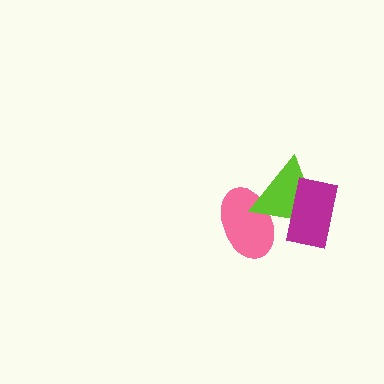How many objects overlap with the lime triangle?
2 objects overlap with the lime triangle.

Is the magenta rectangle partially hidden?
No, no other shape covers it.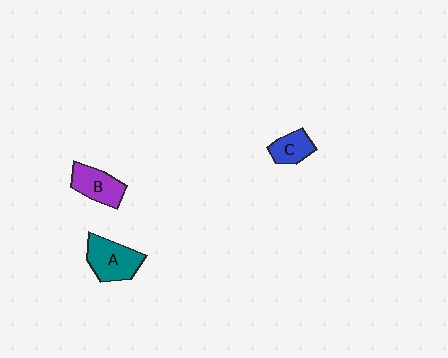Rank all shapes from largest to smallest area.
From largest to smallest: A (teal), B (purple), C (blue).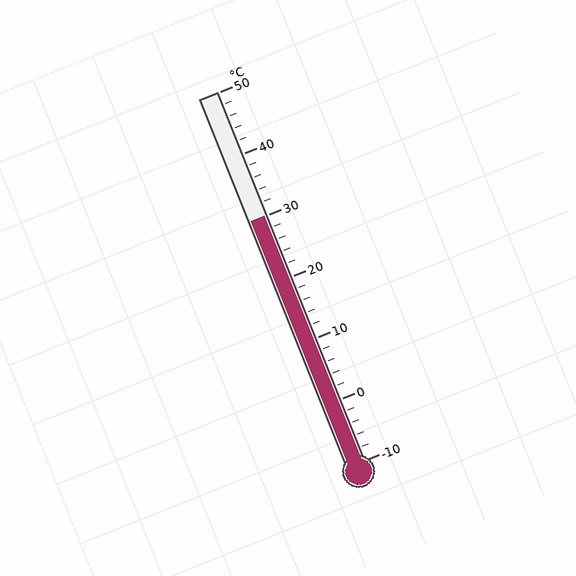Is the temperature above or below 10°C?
The temperature is above 10°C.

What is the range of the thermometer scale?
The thermometer scale ranges from -10°C to 50°C.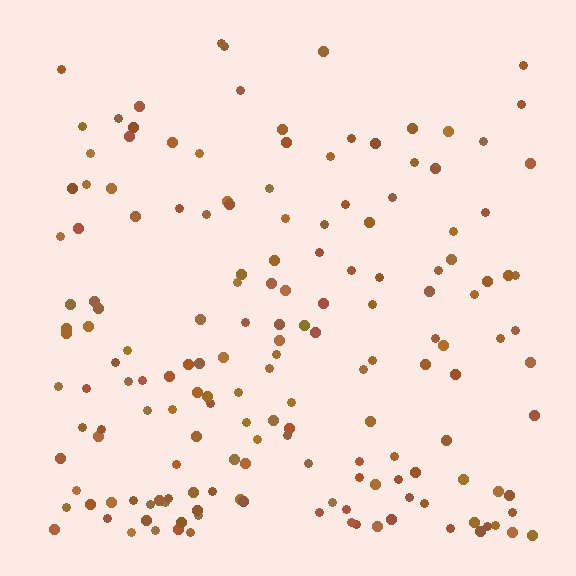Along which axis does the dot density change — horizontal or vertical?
Vertical.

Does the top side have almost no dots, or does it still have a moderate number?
Still a moderate number, just noticeably fewer than the bottom.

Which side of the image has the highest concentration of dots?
The bottom.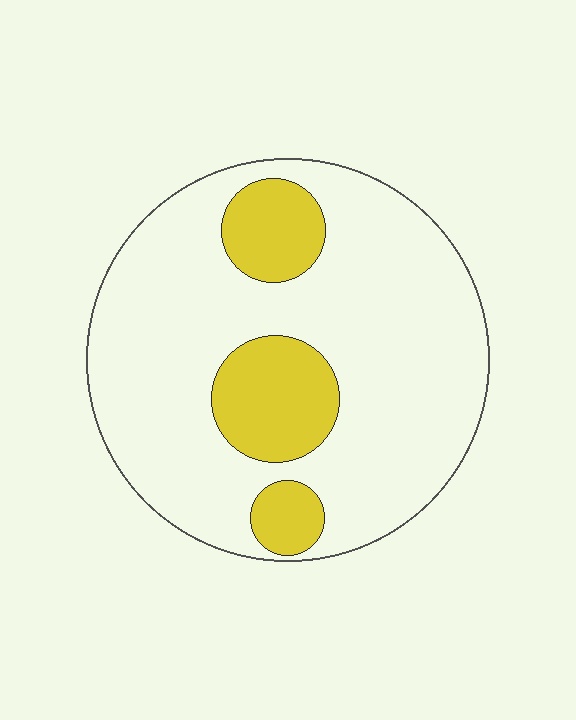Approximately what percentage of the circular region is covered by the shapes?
Approximately 20%.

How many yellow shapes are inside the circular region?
3.